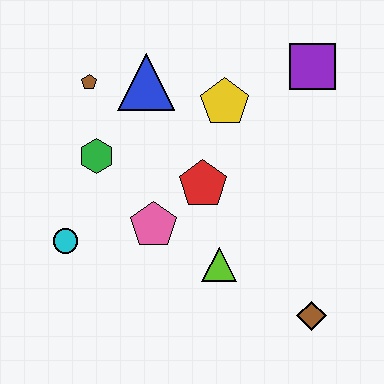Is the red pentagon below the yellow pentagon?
Yes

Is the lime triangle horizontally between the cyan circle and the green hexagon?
No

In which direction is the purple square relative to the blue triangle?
The purple square is to the right of the blue triangle.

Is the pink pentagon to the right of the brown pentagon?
Yes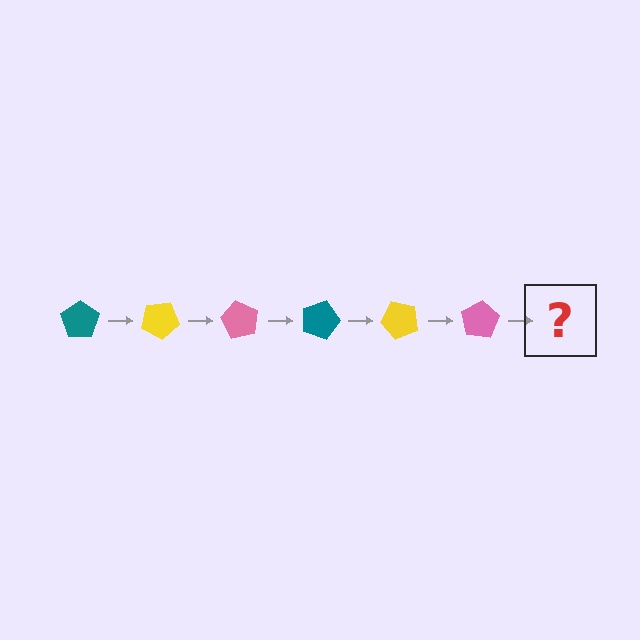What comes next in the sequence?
The next element should be a teal pentagon, rotated 180 degrees from the start.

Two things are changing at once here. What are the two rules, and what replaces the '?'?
The two rules are that it rotates 30 degrees each step and the color cycles through teal, yellow, and pink. The '?' should be a teal pentagon, rotated 180 degrees from the start.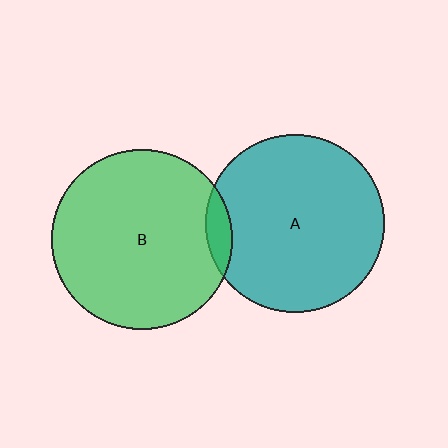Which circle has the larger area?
Circle B (green).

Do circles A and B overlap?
Yes.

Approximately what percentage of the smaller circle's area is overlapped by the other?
Approximately 5%.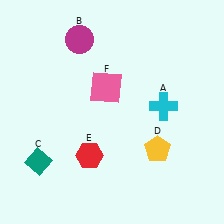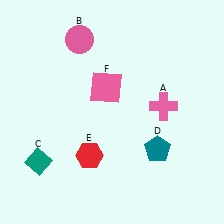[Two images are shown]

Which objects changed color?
A changed from cyan to pink. B changed from magenta to pink. D changed from yellow to teal.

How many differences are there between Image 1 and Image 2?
There are 3 differences between the two images.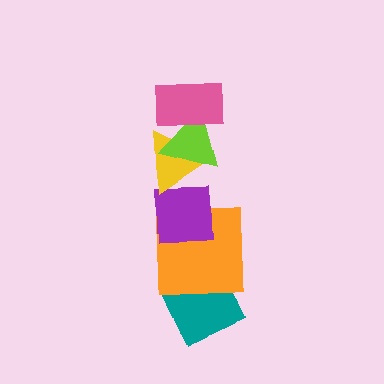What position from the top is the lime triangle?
The lime triangle is 2nd from the top.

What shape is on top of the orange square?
The purple square is on top of the orange square.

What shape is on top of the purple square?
The yellow triangle is on top of the purple square.